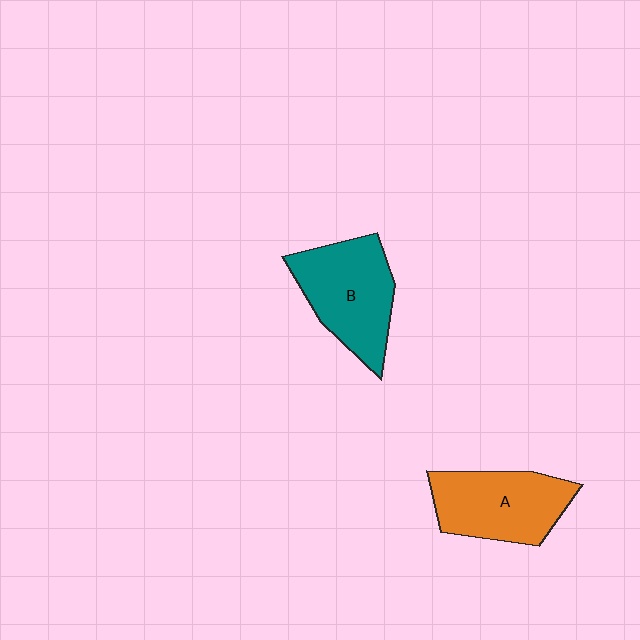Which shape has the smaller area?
Shape A (orange).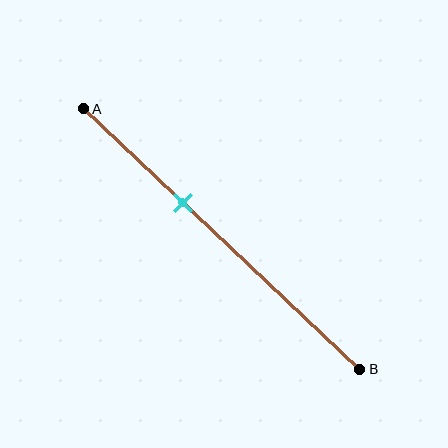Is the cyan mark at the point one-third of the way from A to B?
Yes, the mark is approximately at the one-third point.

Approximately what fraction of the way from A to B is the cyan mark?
The cyan mark is approximately 35% of the way from A to B.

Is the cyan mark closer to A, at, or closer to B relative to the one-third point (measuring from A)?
The cyan mark is approximately at the one-third point of segment AB.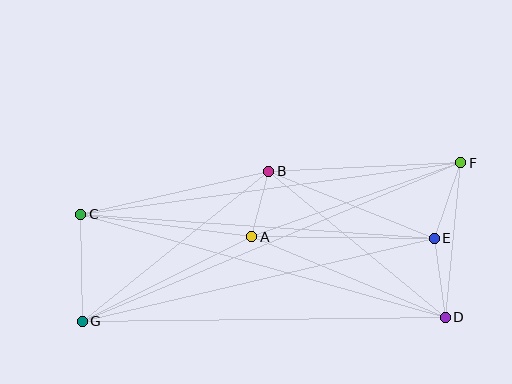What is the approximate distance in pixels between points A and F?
The distance between A and F is approximately 221 pixels.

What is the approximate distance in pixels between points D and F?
The distance between D and F is approximately 155 pixels.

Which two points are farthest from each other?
Points F and G are farthest from each other.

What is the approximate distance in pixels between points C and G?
The distance between C and G is approximately 107 pixels.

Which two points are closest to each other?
Points A and B are closest to each other.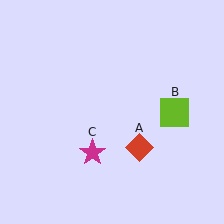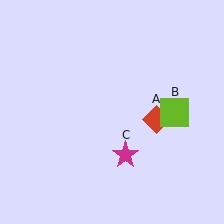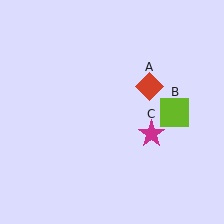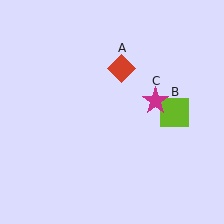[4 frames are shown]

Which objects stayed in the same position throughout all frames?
Lime square (object B) remained stationary.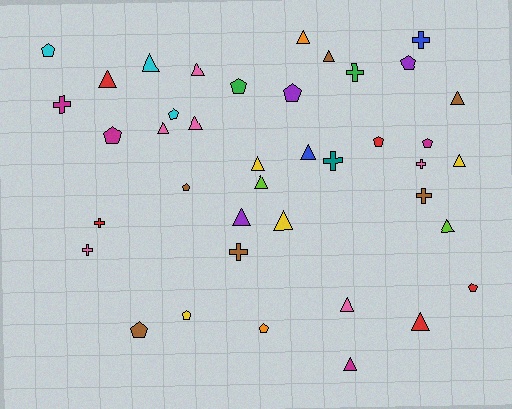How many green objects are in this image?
There are 2 green objects.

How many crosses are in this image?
There are 9 crosses.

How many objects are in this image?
There are 40 objects.